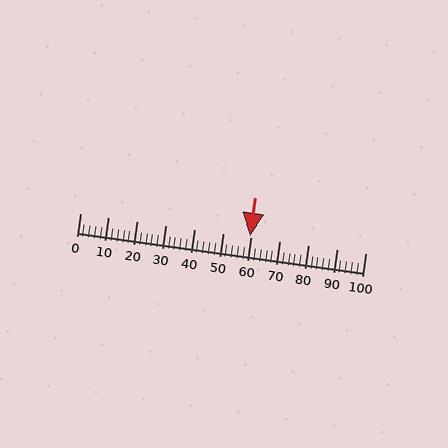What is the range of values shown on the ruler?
The ruler shows values from 0 to 100.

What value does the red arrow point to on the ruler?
The red arrow points to approximately 59.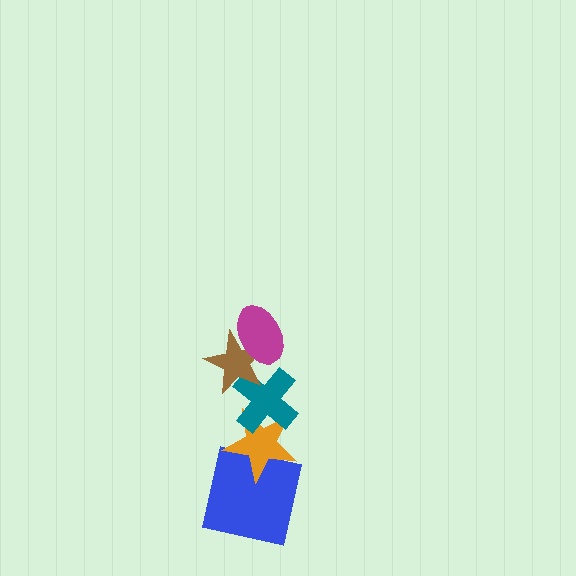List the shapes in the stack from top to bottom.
From top to bottom: the magenta ellipse, the brown star, the teal cross, the orange star, the blue square.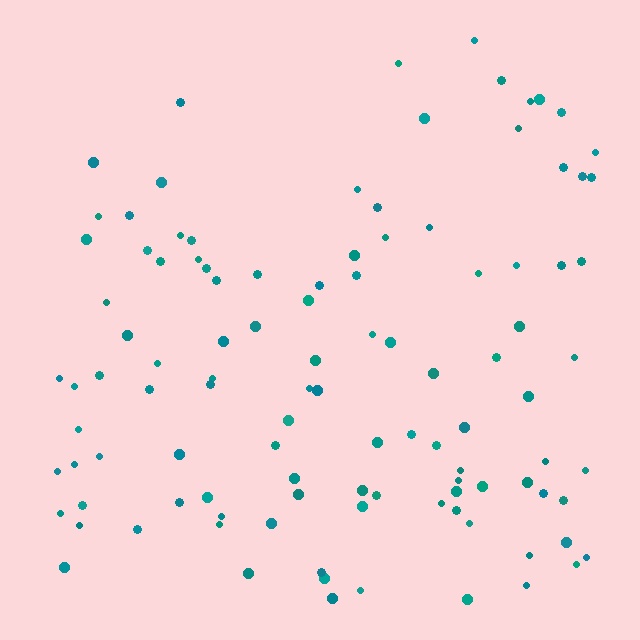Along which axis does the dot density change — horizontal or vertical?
Vertical.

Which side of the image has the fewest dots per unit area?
The top.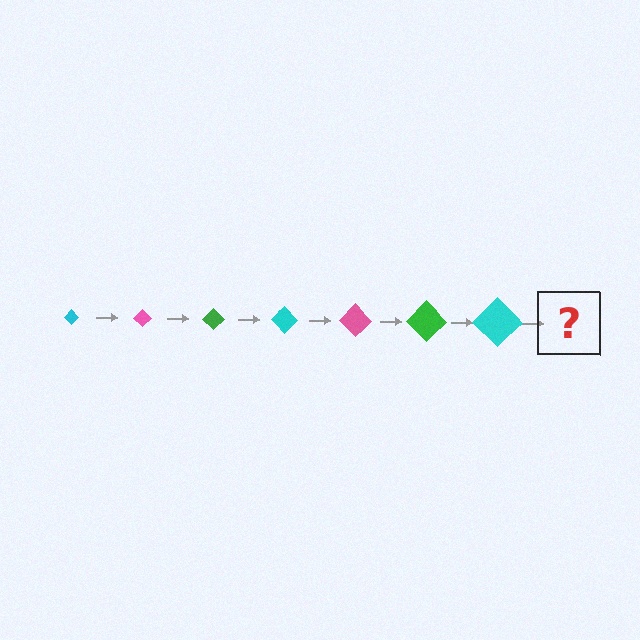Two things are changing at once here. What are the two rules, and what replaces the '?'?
The two rules are that the diamond grows larger each step and the color cycles through cyan, pink, and green. The '?' should be a pink diamond, larger than the previous one.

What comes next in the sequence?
The next element should be a pink diamond, larger than the previous one.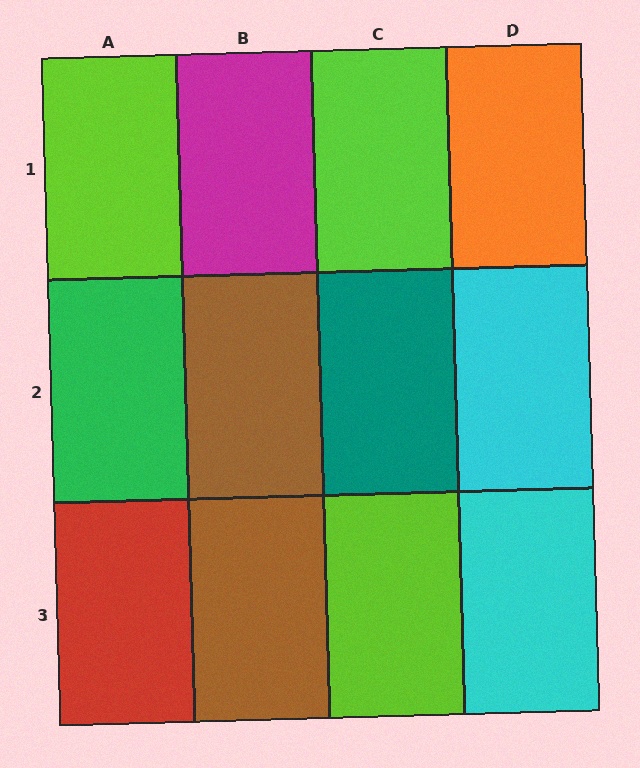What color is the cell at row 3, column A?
Red.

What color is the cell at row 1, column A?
Lime.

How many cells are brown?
2 cells are brown.